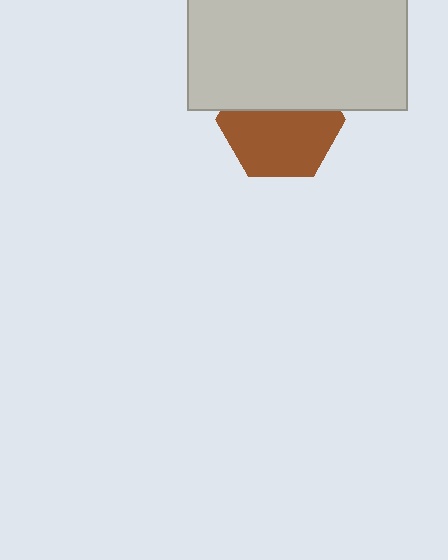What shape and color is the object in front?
The object in front is a light gray rectangle.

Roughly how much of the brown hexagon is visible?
About half of it is visible (roughly 60%).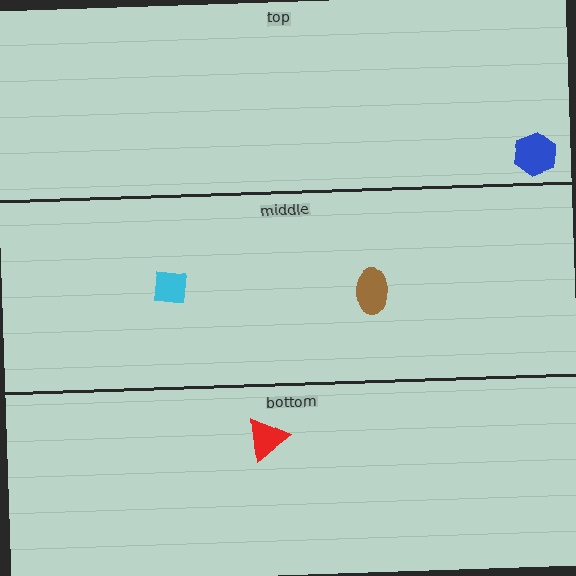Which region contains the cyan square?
The middle region.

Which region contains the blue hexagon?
The top region.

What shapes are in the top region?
The blue hexagon.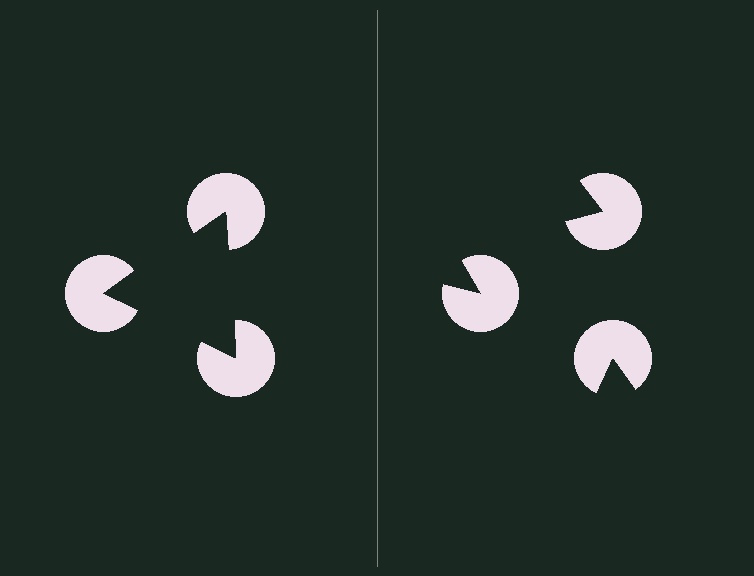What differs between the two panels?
The pac-man discs are positioned identically on both sides; only the wedge orientations differ. On the left they align to a triangle; on the right they are misaligned.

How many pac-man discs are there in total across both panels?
6 — 3 on each side.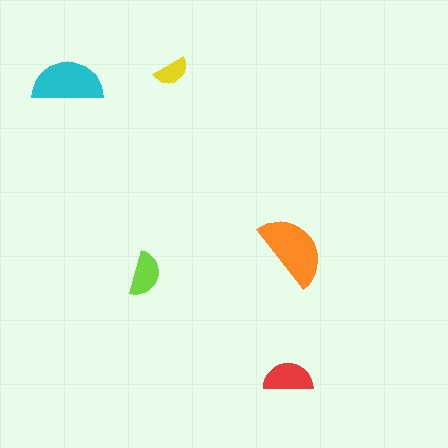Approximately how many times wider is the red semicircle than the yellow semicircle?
About 1.5 times wider.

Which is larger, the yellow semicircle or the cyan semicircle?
The cyan one.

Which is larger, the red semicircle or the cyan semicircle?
The cyan one.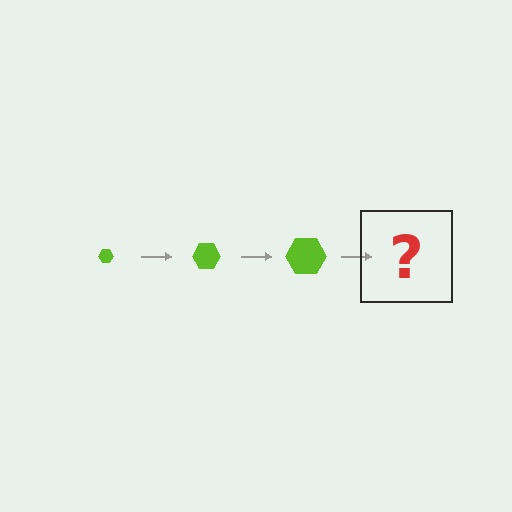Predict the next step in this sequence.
The next step is a lime hexagon, larger than the previous one.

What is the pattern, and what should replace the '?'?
The pattern is that the hexagon gets progressively larger each step. The '?' should be a lime hexagon, larger than the previous one.